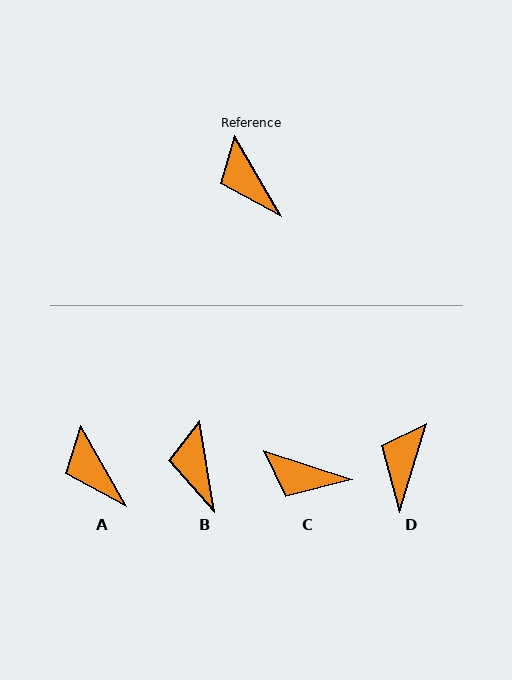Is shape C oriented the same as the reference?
No, it is off by about 42 degrees.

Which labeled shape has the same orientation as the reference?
A.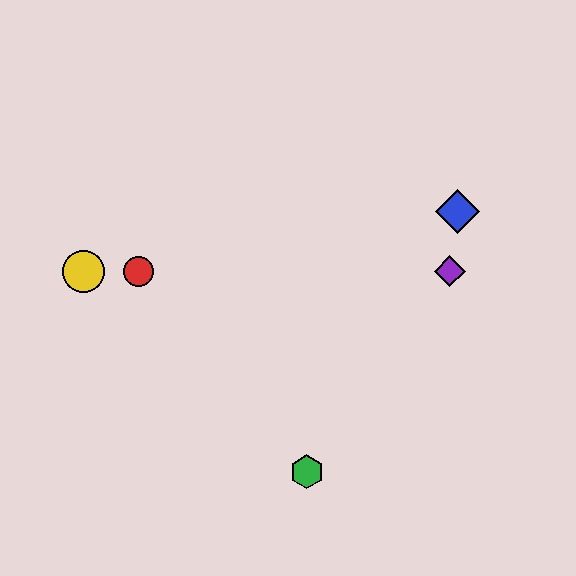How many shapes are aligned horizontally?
3 shapes (the red circle, the yellow circle, the purple diamond) are aligned horizontally.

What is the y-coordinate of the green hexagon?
The green hexagon is at y≈472.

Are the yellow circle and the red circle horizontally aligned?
Yes, both are at y≈271.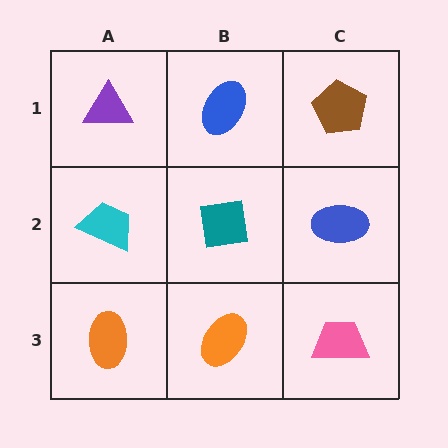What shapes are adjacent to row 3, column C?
A blue ellipse (row 2, column C), an orange ellipse (row 3, column B).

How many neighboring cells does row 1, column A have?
2.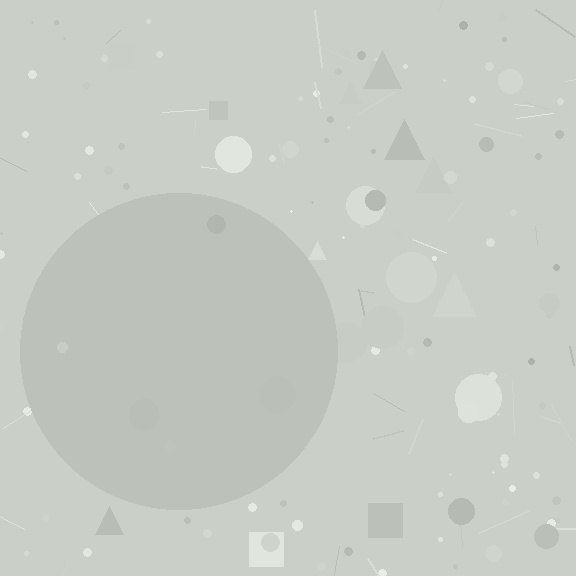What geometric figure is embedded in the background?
A circle is embedded in the background.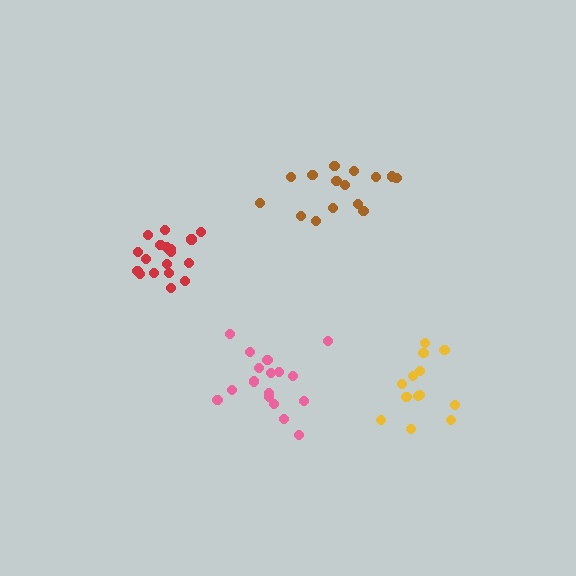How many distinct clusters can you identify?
There are 4 distinct clusters.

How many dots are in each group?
Group 1: 18 dots, Group 2: 17 dots, Group 3: 15 dots, Group 4: 13 dots (63 total).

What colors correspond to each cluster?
The clusters are colored: red, pink, brown, yellow.